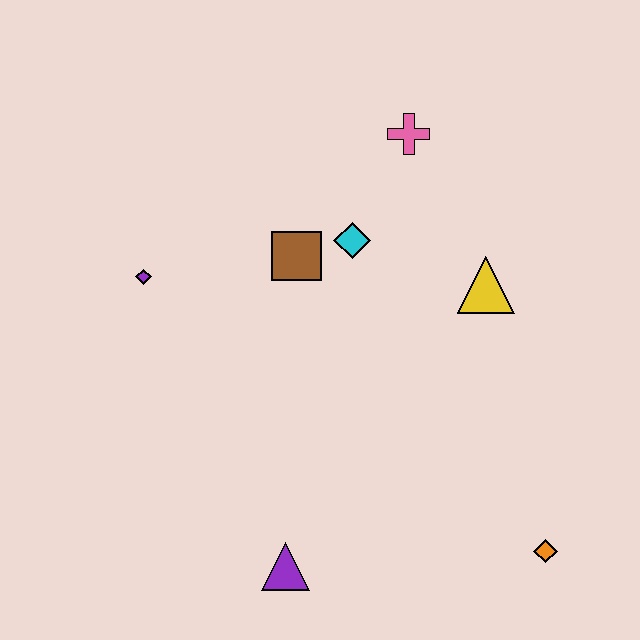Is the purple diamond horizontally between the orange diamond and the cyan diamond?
No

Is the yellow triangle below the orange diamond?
No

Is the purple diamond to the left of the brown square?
Yes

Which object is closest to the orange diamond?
The purple triangle is closest to the orange diamond.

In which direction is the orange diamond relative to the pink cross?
The orange diamond is below the pink cross.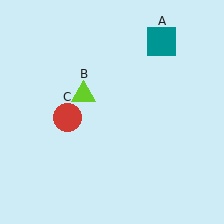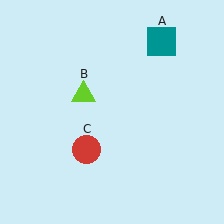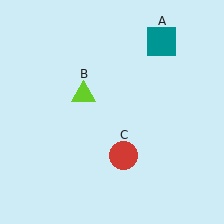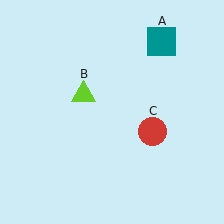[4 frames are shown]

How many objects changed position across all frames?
1 object changed position: red circle (object C).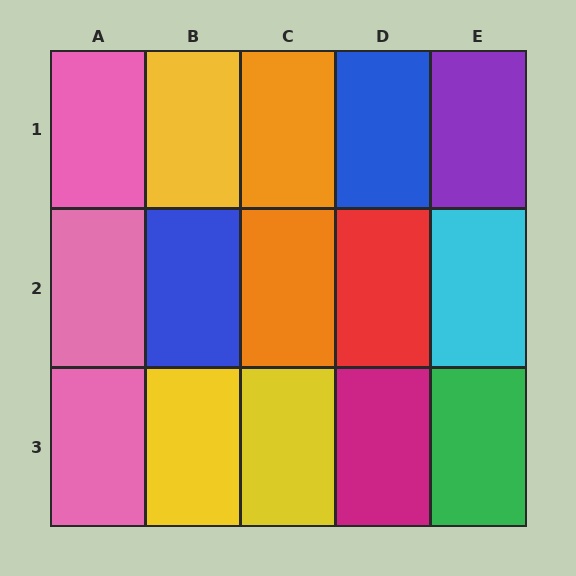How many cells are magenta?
1 cell is magenta.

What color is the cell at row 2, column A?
Pink.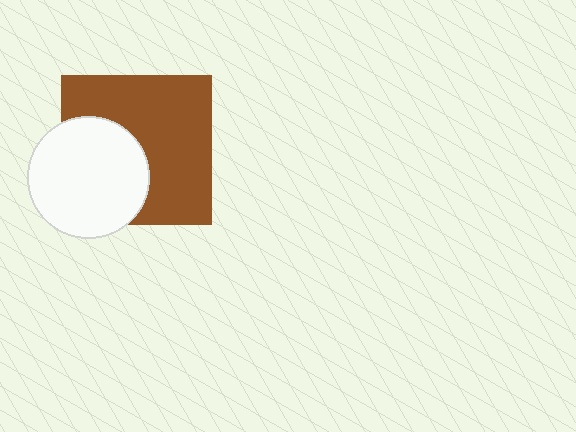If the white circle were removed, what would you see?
You would see the complete brown square.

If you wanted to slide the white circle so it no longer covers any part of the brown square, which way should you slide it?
Slide it left — that is the most direct way to separate the two shapes.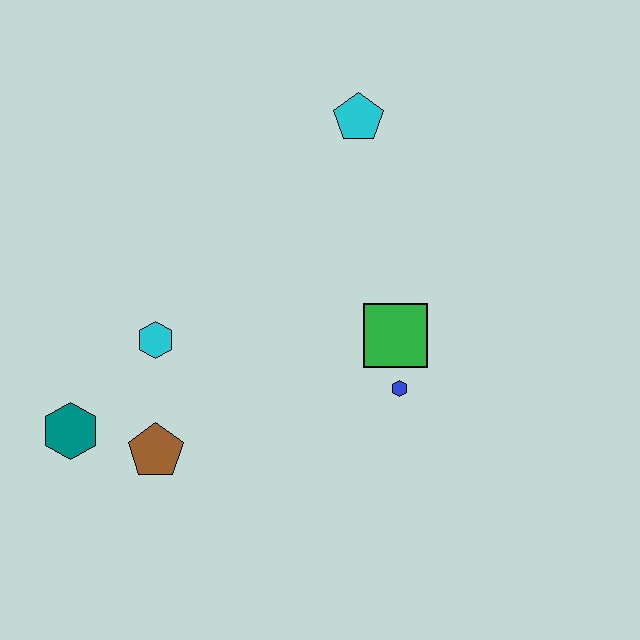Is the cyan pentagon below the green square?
No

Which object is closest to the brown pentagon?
The teal hexagon is closest to the brown pentagon.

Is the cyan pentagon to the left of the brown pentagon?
No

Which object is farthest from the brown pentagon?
The cyan pentagon is farthest from the brown pentagon.